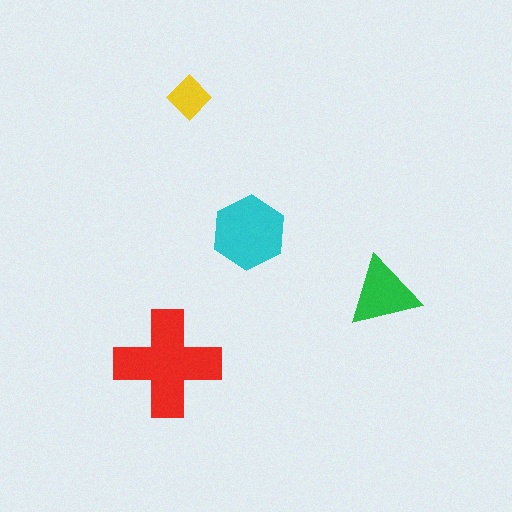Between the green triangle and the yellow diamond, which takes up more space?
The green triangle.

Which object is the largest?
The red cross.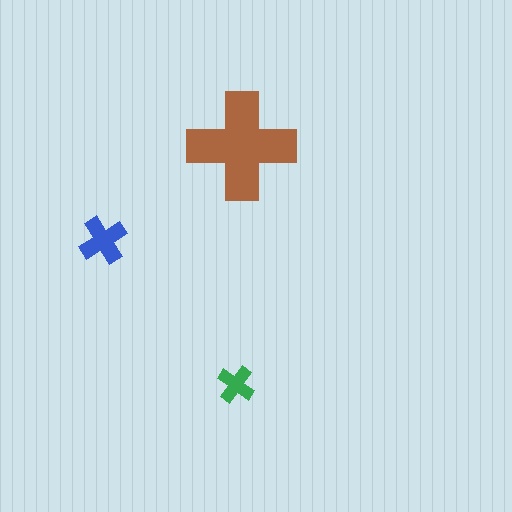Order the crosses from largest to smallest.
the brown one, the blue one, the green one.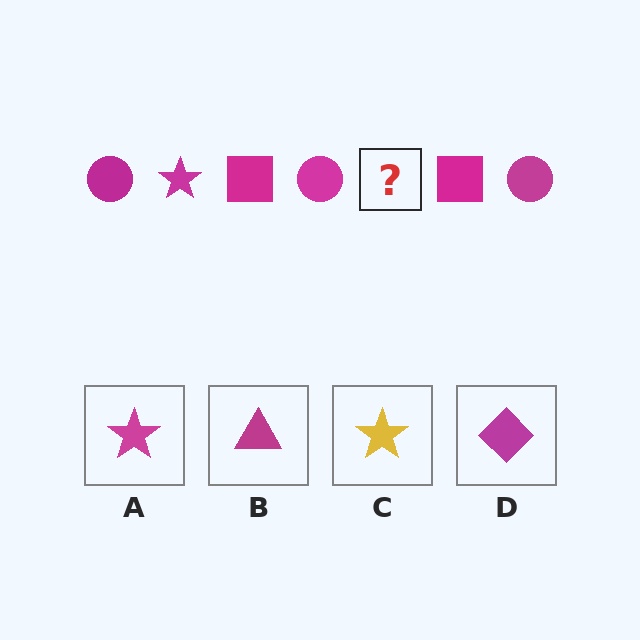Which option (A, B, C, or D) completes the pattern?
A.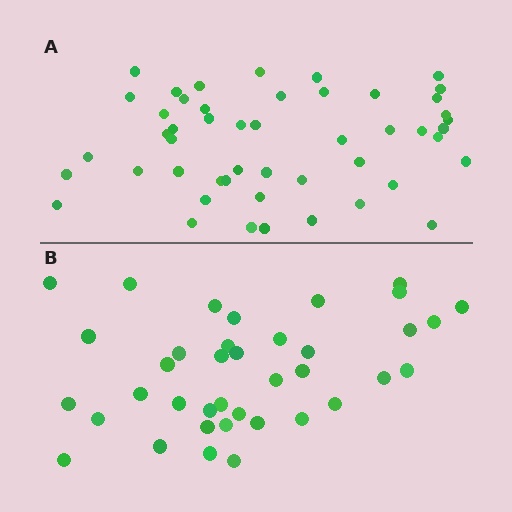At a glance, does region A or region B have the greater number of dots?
Region A (the top region) has more dots.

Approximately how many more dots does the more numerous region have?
Region A has roughly 12 or so more dots than region B.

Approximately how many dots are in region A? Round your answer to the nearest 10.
About 50 dots. (The exact count is 49, which rounds to 50.)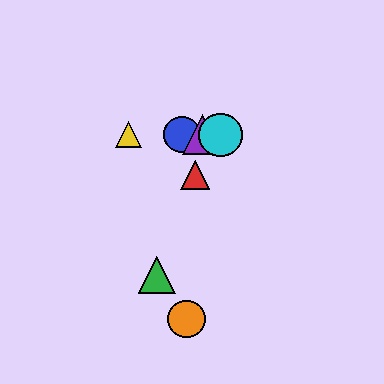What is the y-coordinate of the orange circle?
The orange circle is at y≈319.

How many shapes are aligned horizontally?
4 shapes (the blue circle, the yellow triangle, the purple triangle, the cyan circle) are aligned horizontally.